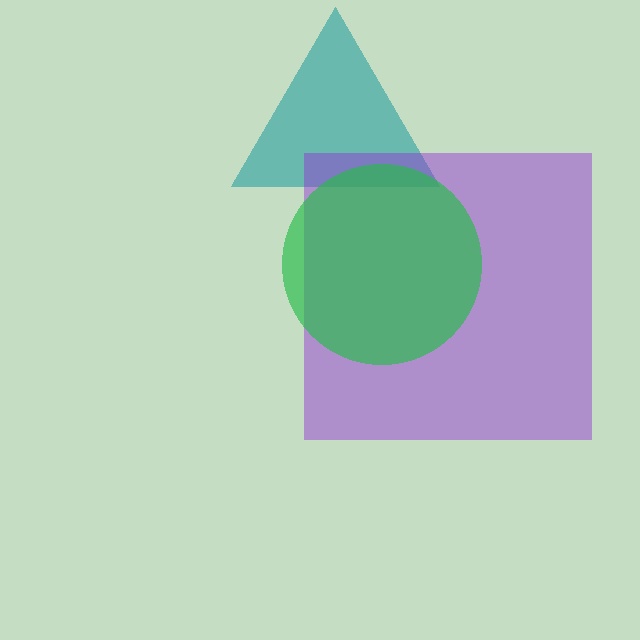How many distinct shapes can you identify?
There are 3 distinct shapes: a teal triangle, a purple square, a green circle.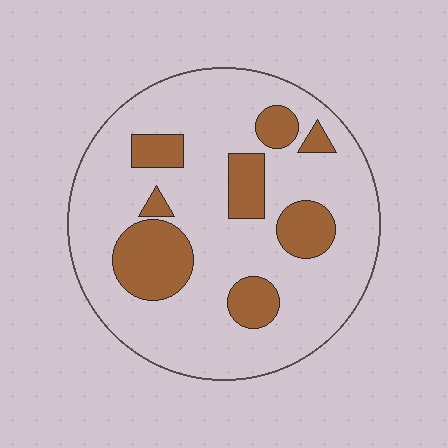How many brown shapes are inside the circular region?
8.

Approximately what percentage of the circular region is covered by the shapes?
Approximately 20%.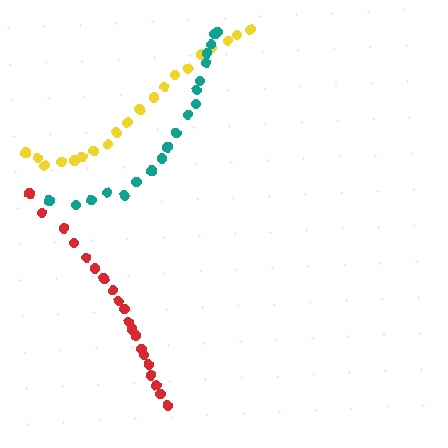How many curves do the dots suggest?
There are 3 distinct paths.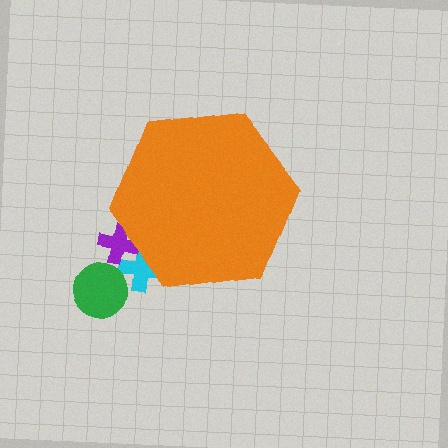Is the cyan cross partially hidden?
Yes, the cyan cross is partially hidden behind the orange hexagon.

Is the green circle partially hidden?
No, the green circle is fully visible.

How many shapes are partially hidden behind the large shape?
2 shapes are partially hidden.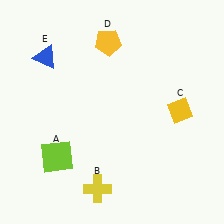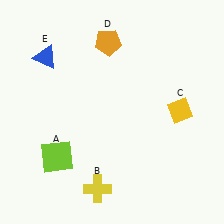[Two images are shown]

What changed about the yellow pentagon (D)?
In Image 1, D is yellow. In Image 2, it changed to orange.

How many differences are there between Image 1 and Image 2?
There is 1 difference between the two images.